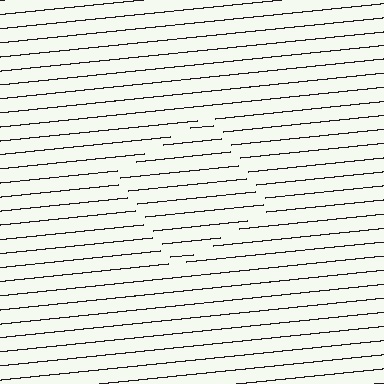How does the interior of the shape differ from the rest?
The interior of the shape contains the same grating, shifted by half a period — the contour is defined by the phase discontinuity where line-ends from the inner and outer gratings abut.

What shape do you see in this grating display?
An illusory square. The interior of the shape contains the same grating, shifted by half a period — the contour is defined by the phase discontinuity where line-ends from the inner and outer gratings abut.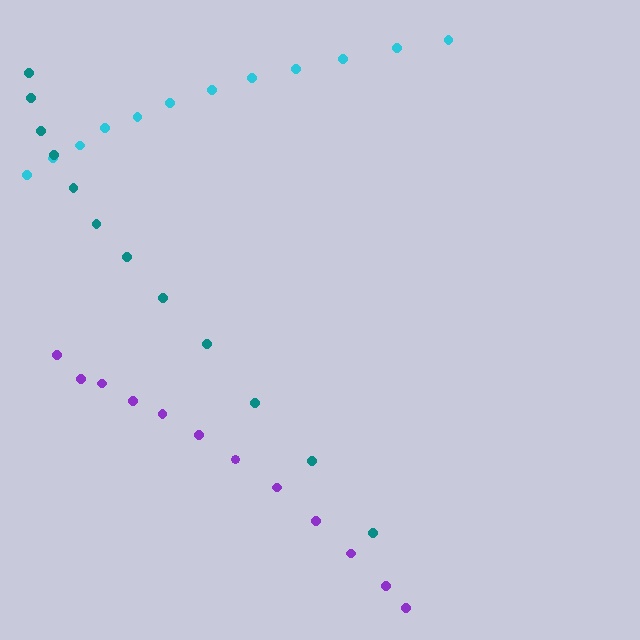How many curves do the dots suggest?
There are 3 distinct paths.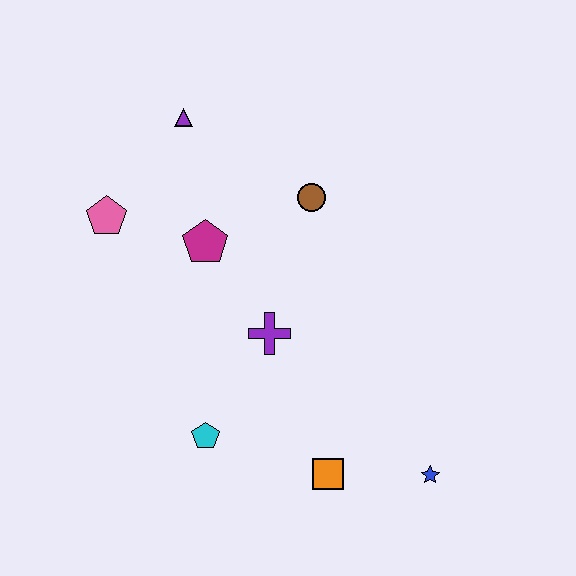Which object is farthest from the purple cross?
The purple triangle is farthest from the purple cross.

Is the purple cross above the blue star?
Yes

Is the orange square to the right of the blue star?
No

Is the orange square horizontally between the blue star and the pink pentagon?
Yes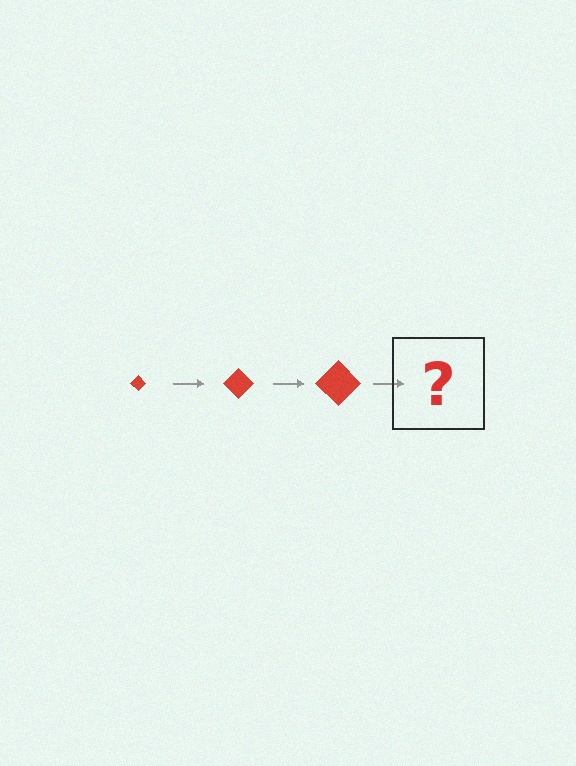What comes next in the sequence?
The next element should be a red diamond, larger than the previous one.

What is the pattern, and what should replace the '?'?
The pattern is that the diamond gets progressively larger each step. The '?' should be a red diamond, larger than the previous one.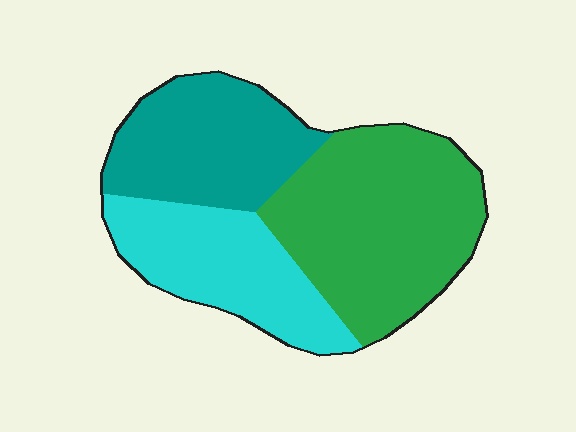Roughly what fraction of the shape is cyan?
Cyan takes up between a sixth and a third of the shape.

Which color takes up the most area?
Green, at roughly 45%.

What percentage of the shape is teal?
Teal covers about 30% of the shape.